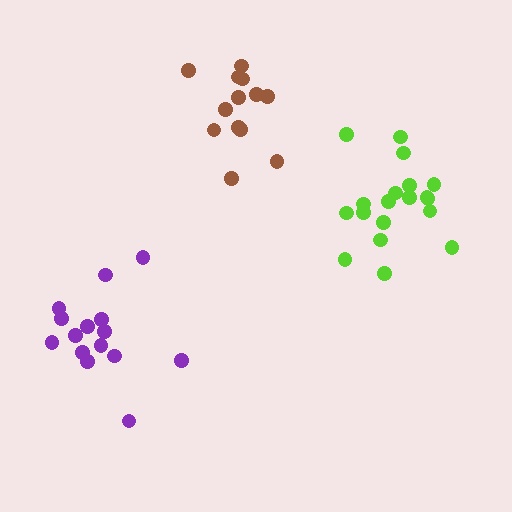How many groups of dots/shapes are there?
There are 3 groups.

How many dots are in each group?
Group 1: 19 dots, Group 2: 15 dots, Group 3: 13 dots (47 total).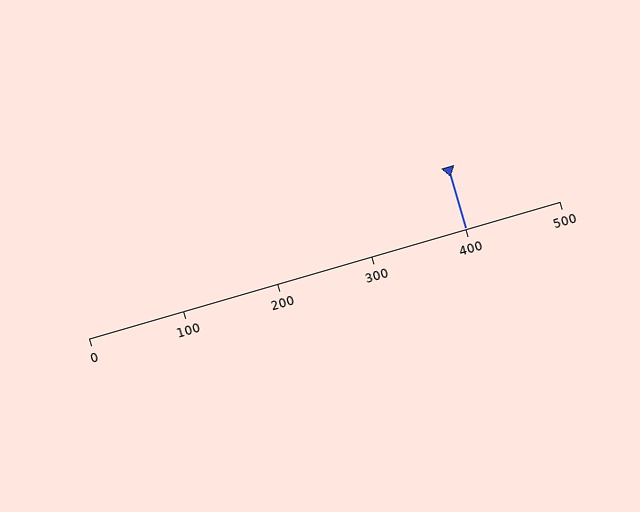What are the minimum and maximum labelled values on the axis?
The axis runs from 0 to 500.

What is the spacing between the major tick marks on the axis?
The major ticks are spaced 100 apart.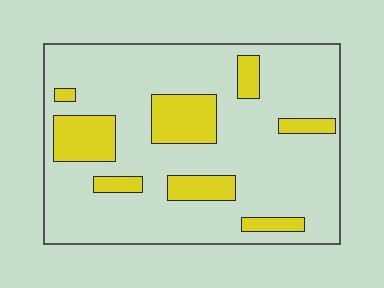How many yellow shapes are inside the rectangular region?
8.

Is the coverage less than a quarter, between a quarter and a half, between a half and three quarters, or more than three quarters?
Less than a quarter.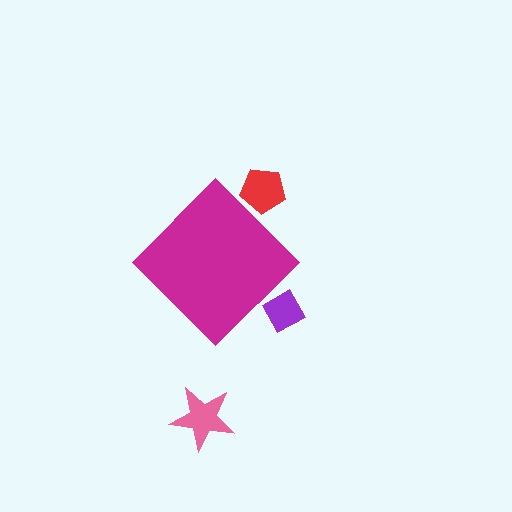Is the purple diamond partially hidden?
Yes, the purple diamond is partially hidden behind the magenta diamond.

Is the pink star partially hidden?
No, the pink star is fully visible.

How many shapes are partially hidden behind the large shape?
2 shapes are partially hidden.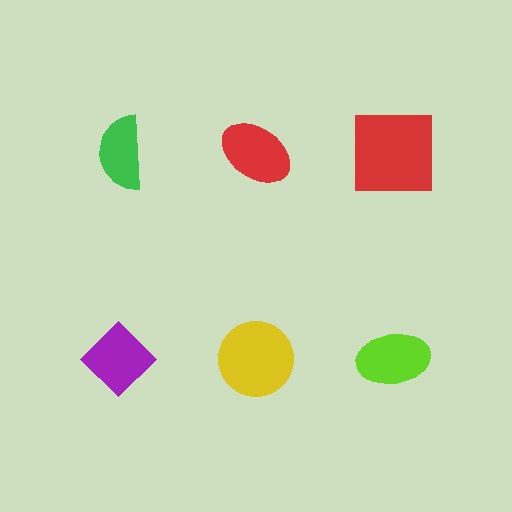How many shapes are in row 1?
3 shapes.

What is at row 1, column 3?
A red square.